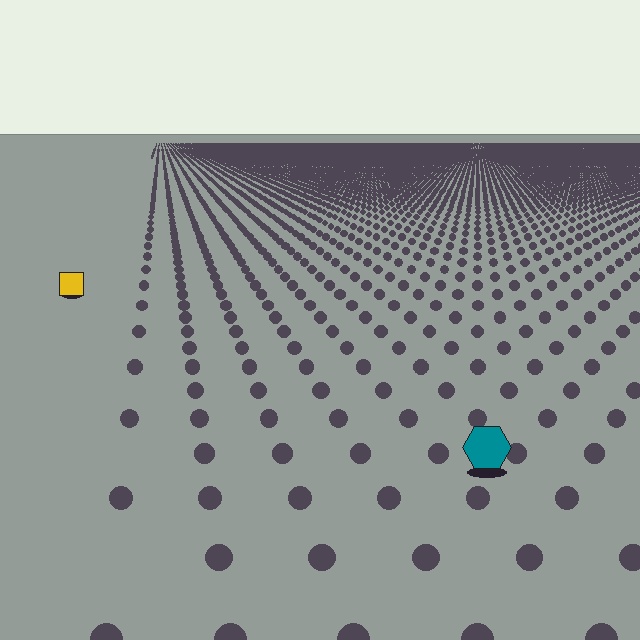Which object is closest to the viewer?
The teal hexagon is closest. The texture marks near it are larger and more spread out.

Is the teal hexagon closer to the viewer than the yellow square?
Yes. The teal hexagon is closer — you can tell from the texture gradient: the ground texture is coarser near it.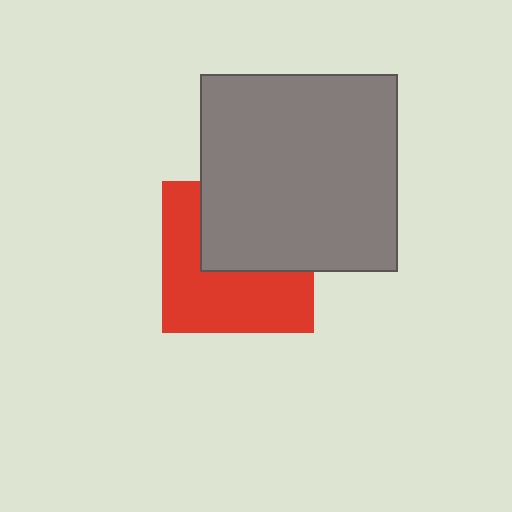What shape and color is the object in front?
The object in front is a gray square.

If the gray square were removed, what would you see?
You would see the complete red square.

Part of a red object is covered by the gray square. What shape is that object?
It is a square.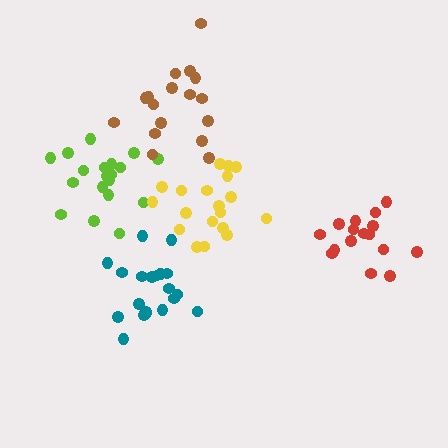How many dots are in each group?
Group 1: 20 dots, Group 2: 19 dots, Group 3: 19 dots, Group 4: 17 dots, Group 5: 16 dots (91 total).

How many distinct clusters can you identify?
There are 5 distinct clusters.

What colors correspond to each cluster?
The clusters are colored: teal, lime, yellow, brown, red.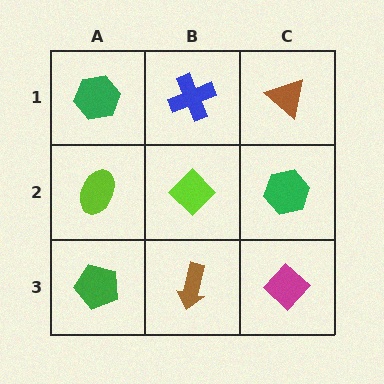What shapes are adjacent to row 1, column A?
A lime ellipse (row 2, column A), a blue cross (row 1, column B).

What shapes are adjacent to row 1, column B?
A lime diamond (row 2, column B), a green hexagon (row 1, column A), a brown triangle (row 1, column C).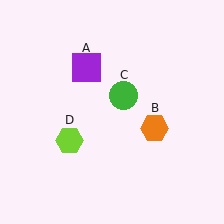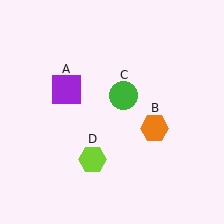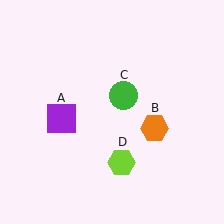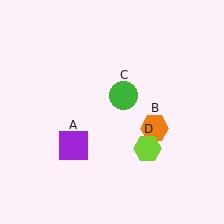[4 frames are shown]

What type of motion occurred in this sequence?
The purple square (object A), lime hexagon (object D) rotated counterclockwise around the center of the scene.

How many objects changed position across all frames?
2 objects changed position: purple square (object A), lime hexagon (object D).